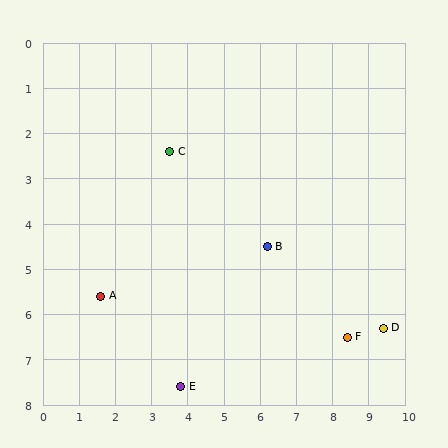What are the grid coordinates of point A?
Point A is at approximately (1.6, 5.6).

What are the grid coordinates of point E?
Point E is at approximately (3.8, 7.6).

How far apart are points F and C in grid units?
Points F and C are about 6.4 grid units apart.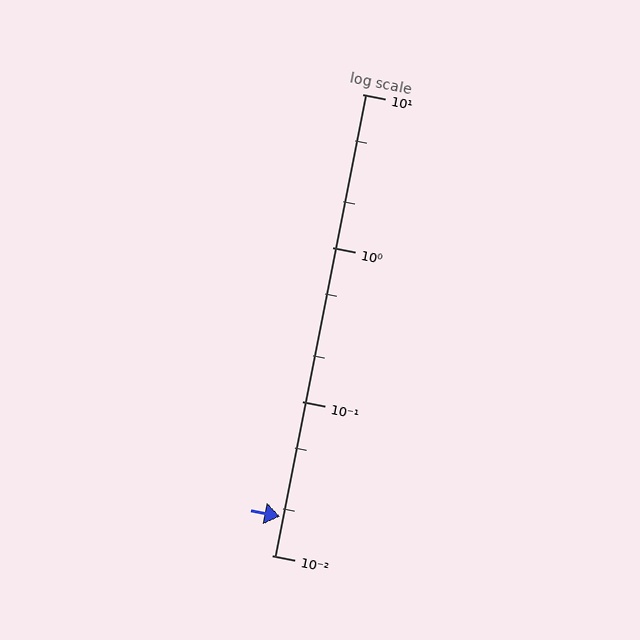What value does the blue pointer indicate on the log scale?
The pointer indicates approximately 0.018.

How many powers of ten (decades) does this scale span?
The scale spans 3 decades, from 0.01 to 10.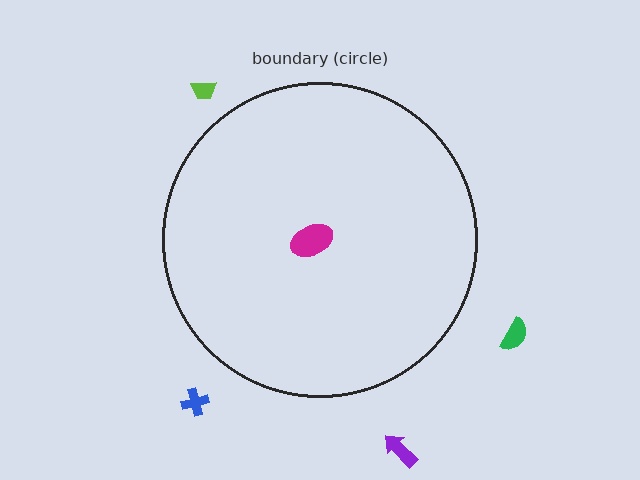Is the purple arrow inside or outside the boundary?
Outside.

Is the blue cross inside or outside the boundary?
Outside.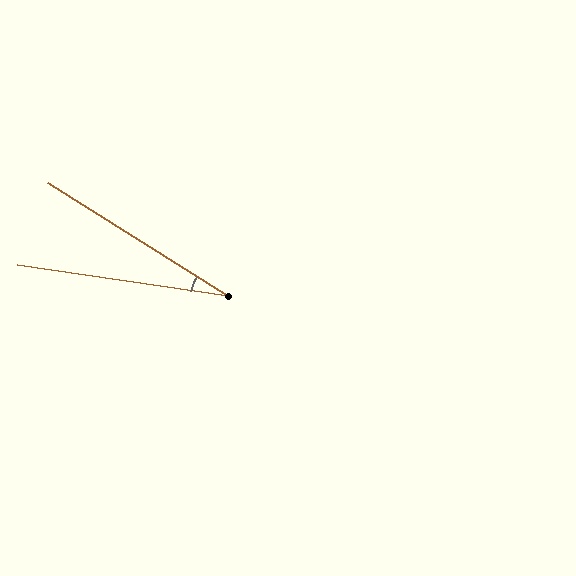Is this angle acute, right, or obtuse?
It is acute.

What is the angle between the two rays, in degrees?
Approximately 24 degrees.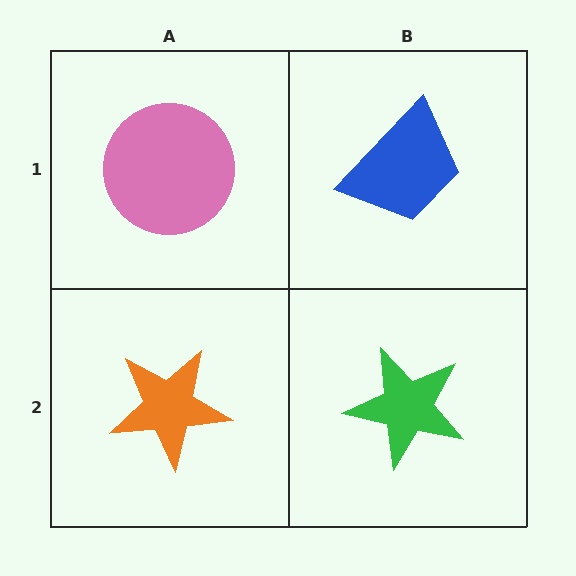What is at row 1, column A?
A pink circle.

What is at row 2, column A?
An orange star.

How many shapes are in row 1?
2 shapes.